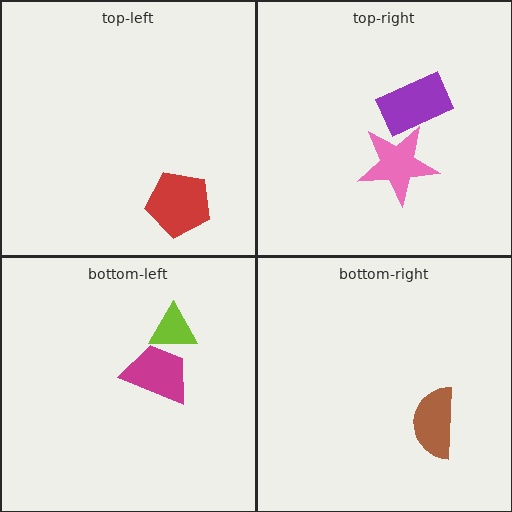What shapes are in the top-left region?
The red pentagon.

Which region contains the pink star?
The top-right region.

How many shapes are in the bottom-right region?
1.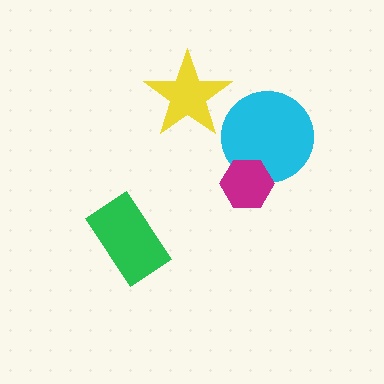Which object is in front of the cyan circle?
The magenta hexagon is in front of the cyan circle.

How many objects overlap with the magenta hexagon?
1 object overlaps with the magenta hexagon.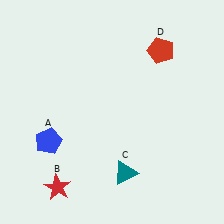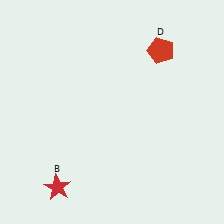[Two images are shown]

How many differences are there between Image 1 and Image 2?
There are 2 differences between the two images.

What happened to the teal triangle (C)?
The teal triangle (C) was removed in Image 2. It was in the bottom-right area of Image 1.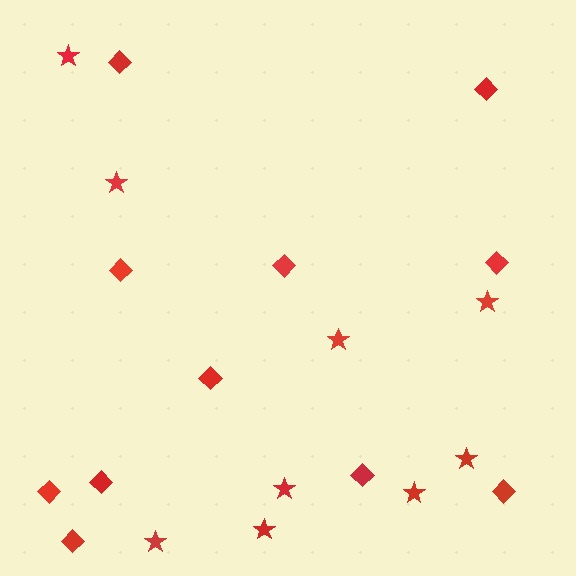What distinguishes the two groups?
There are 2 groups: one group of diamonds (11) and one group of stars (9).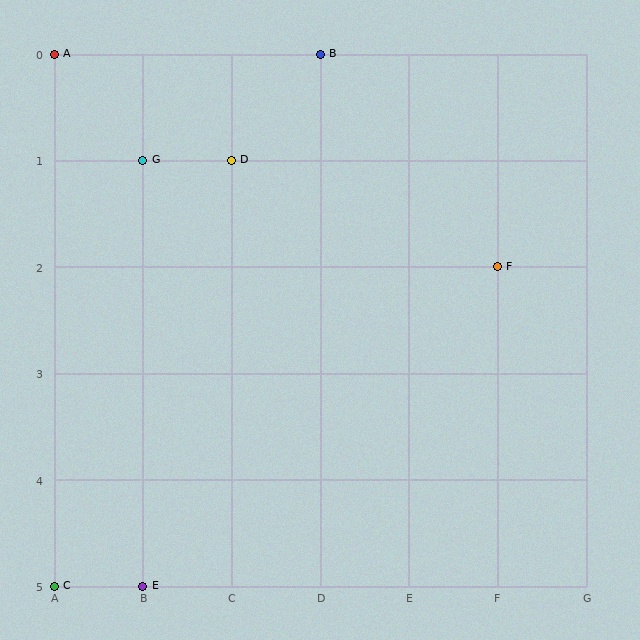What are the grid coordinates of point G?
Point G is at grid coordinates (B, 1).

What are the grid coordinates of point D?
Point D is at grid coordinates (C, 1).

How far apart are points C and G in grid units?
Points C and G are 1 column and 4 rows apart (about 4.1 grid units diagonally).